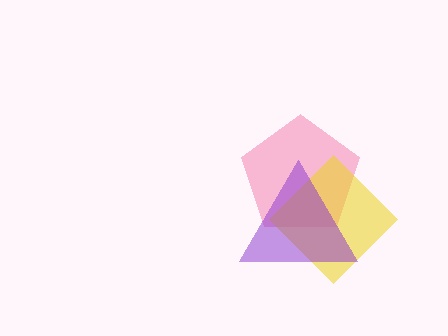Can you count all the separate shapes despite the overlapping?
Yes, there are 3 separate shapes.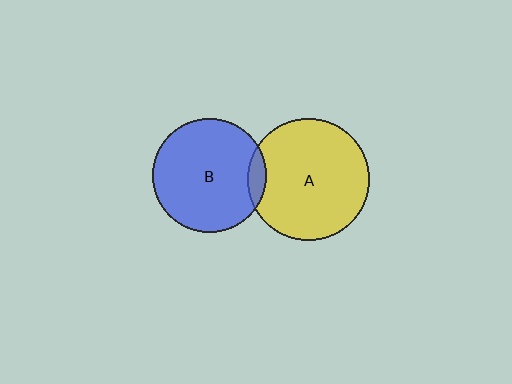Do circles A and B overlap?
Yes.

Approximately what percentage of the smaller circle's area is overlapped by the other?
Approximately 10%.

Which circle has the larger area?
Circle A (yellow).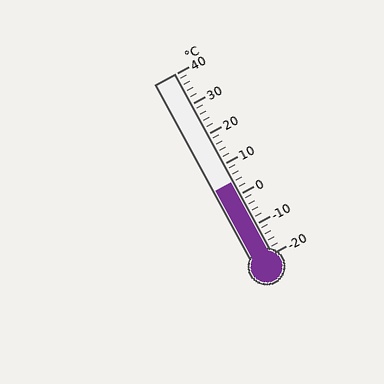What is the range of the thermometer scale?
The thermometer scale ranges from -20°C to 40°C.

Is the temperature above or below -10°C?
The temperature is above -10°C.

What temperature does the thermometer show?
The thermometer shows approximately 4°C.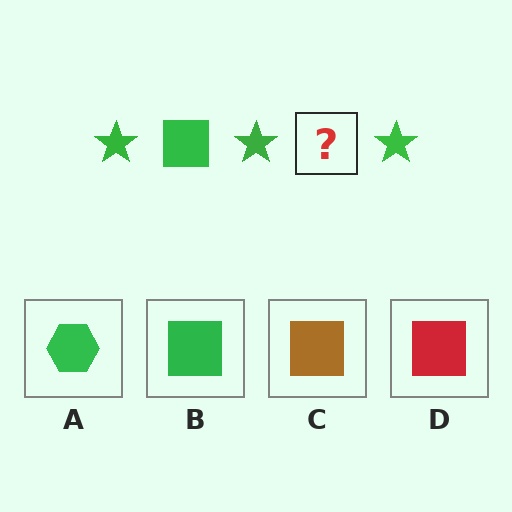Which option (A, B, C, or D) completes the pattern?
B.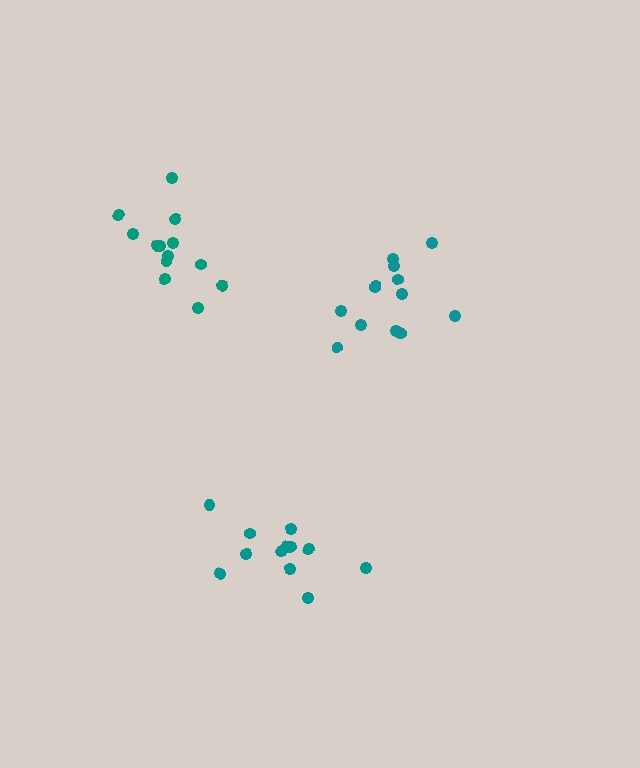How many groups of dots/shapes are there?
There are 3 groups.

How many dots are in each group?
Group 1: 14 dots, Group 2: 13 dots, Group 3: 12 dots (39 total).